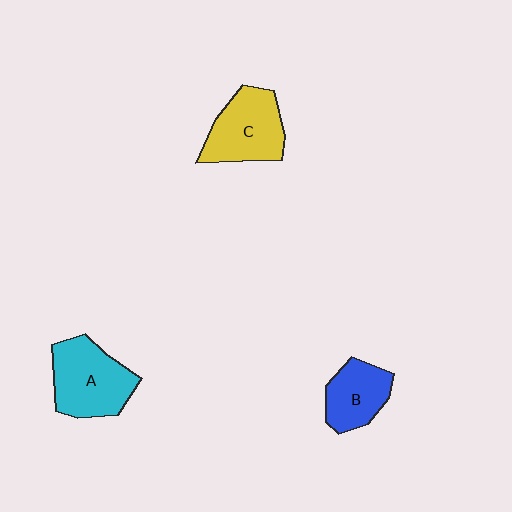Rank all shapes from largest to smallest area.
From largest to smallest: A (cyan), C (yellow), B (blue).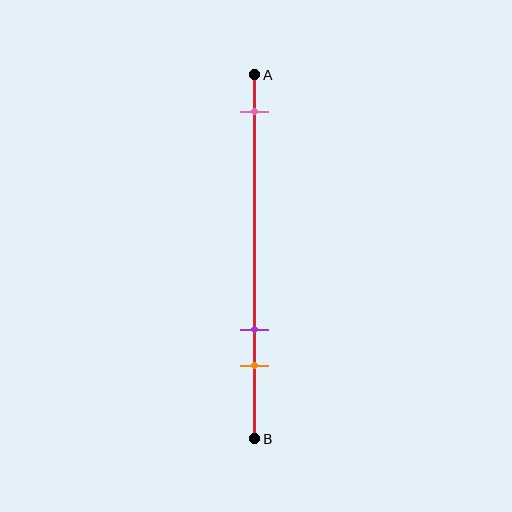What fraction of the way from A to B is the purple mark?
The purple mark is approximately 70% (0.7) of the way from A to B.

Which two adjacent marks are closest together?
The purple and orange marks are the closest adjacent pair.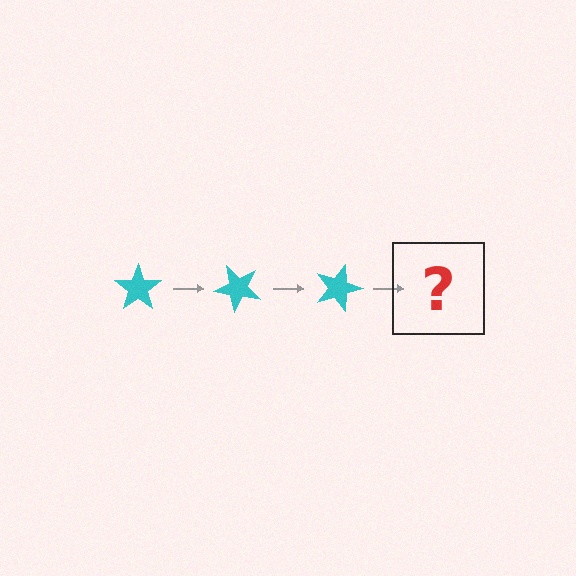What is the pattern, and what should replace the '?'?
The pattern is that the star rotates 45 degrees each step. The '?' should be a cyan star rotated 135 degrees.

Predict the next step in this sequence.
The next step is a cyan star rotated 135 degrees.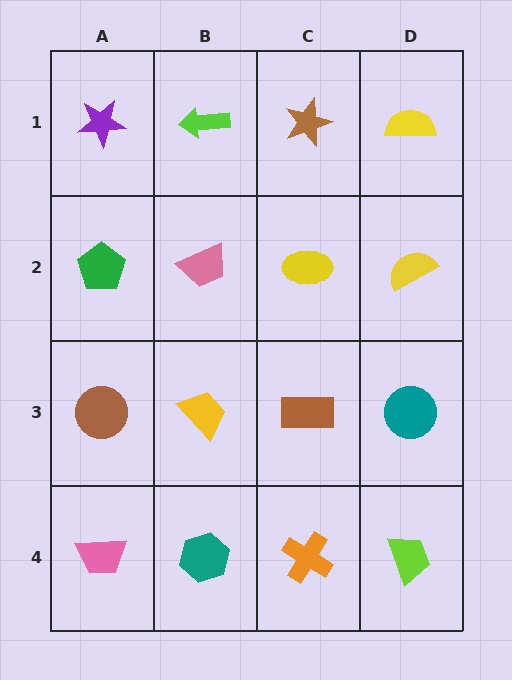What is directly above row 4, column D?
A teal circle.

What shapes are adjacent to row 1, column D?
A yellow semicircle (row 2, column D), a brown star (row 1, column C).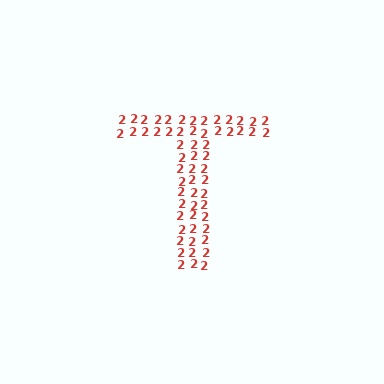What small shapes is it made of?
It is made of small digit 2's.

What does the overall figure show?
The overall figure shows the letter T.